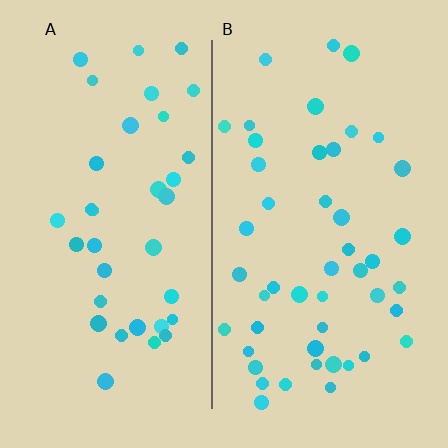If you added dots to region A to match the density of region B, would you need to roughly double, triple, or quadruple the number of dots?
Approximately double.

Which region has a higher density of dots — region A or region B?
B (the right).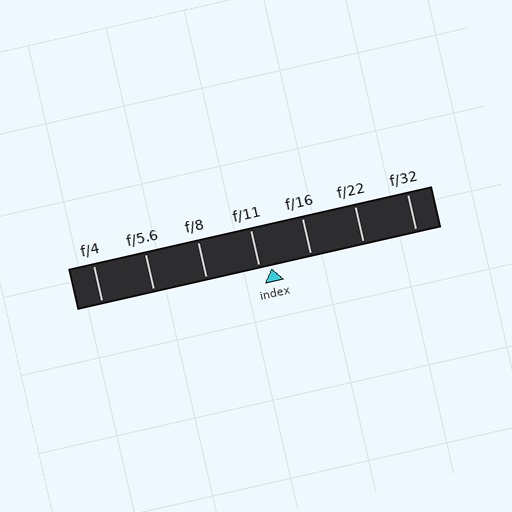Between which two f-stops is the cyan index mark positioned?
The index mark is between f/11 and f/16.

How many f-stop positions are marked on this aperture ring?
There are 7 f-stop positions marked.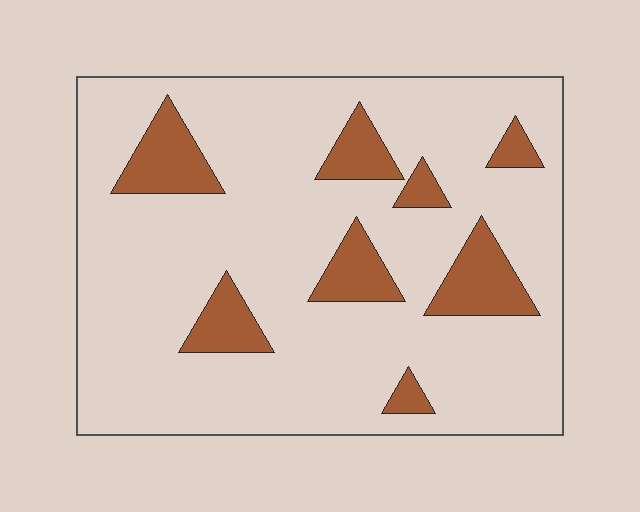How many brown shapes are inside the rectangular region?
8.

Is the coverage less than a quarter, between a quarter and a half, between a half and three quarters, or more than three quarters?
Less than a quarter.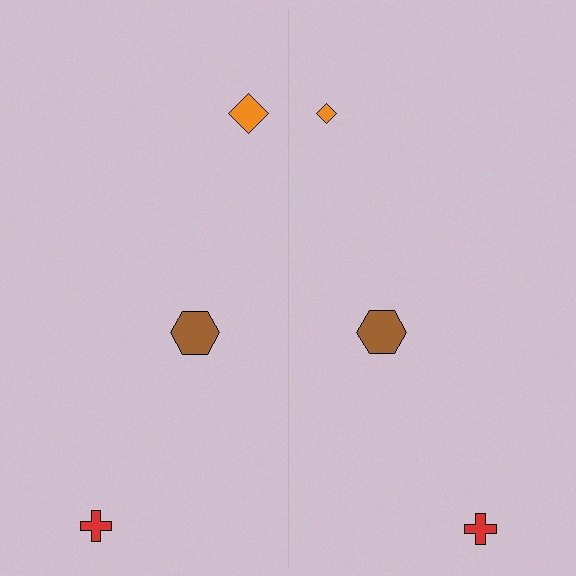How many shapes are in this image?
There are 6 shapes in this image.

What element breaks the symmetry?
The orange diamond on the right side has a different size than its mirror counterpart.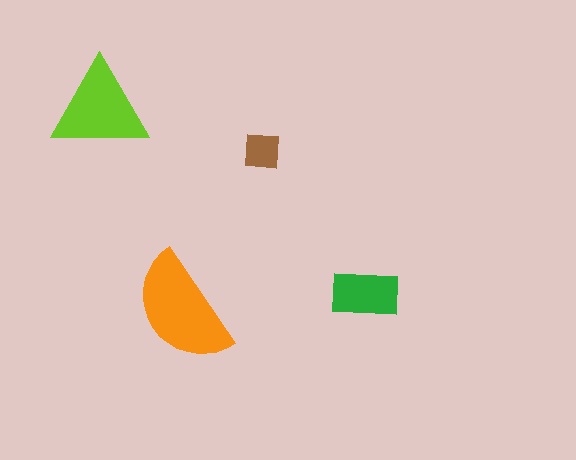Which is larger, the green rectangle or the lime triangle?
The lime triangle.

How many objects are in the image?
There are 4 objects in the image.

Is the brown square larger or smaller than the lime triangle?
Smaller.